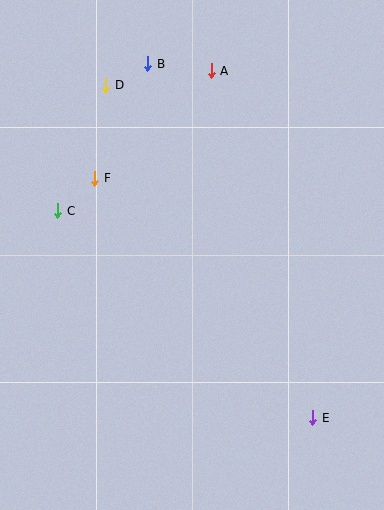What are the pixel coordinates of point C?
Point C is at (58, 211).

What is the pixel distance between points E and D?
The distance between E and D is 392 pixels.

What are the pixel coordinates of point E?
Point E is at (313, 418).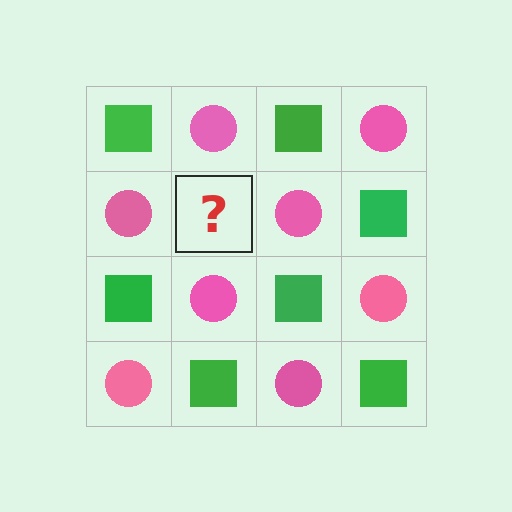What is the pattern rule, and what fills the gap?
The rule is that it alternates green square and pink circle in a checkerboard pattern. The gap should be filled with a green square.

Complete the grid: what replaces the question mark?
The question mark should be replaced with a green square.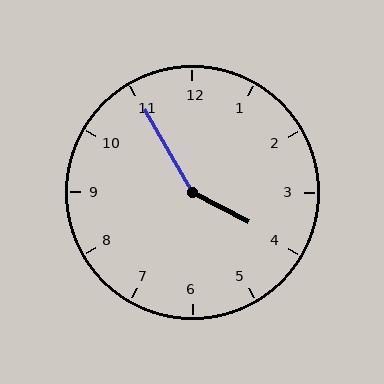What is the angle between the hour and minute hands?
Approximately 148 degrees.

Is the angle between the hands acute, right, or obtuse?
It is obtuse.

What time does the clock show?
3:55.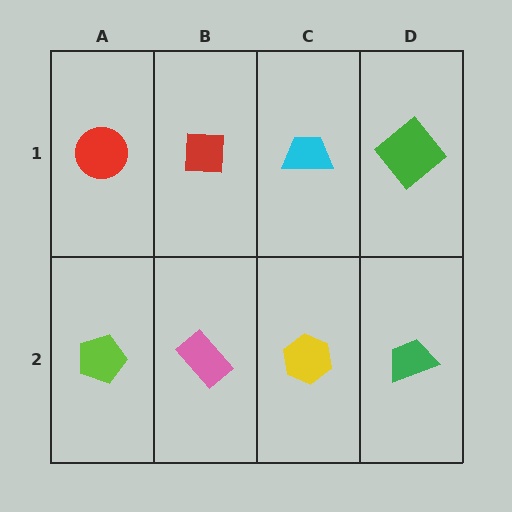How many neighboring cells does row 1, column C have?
3.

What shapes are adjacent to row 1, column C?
A yellow hexagon (row 2, column C), a red square (row 1, column B), a green diamond (row 1, column D).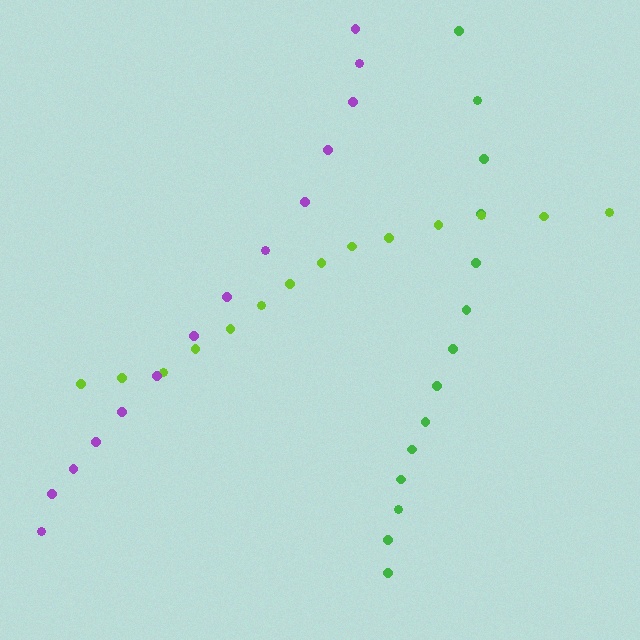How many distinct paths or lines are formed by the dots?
There are 3 distinct paths.